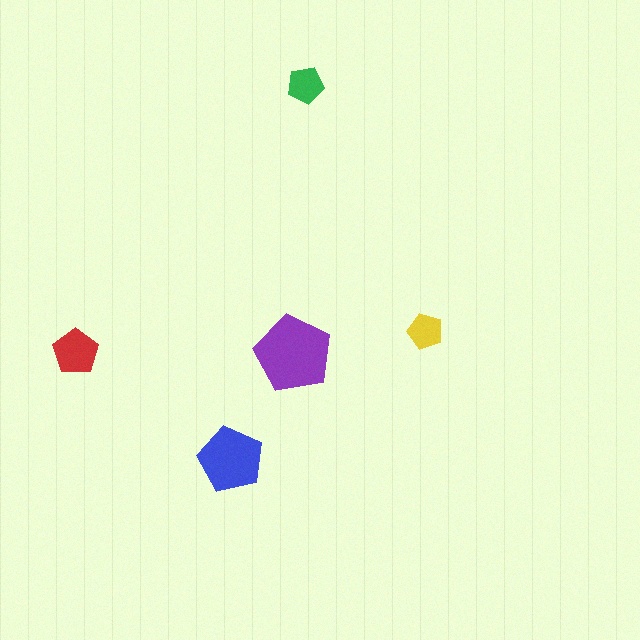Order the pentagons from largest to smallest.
the purple one, the blue one, the red one, the green one, the yellow one.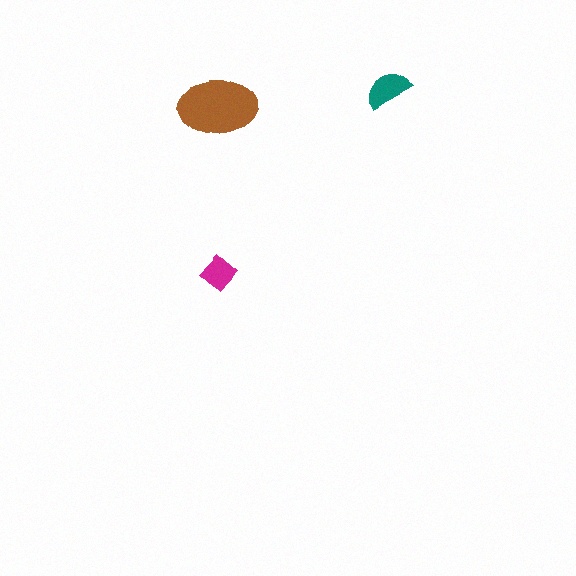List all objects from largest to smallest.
The brown ellipse, the teal semicircle, the magenta diamond.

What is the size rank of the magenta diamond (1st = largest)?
3rd.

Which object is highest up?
The teal semicircle is topmost.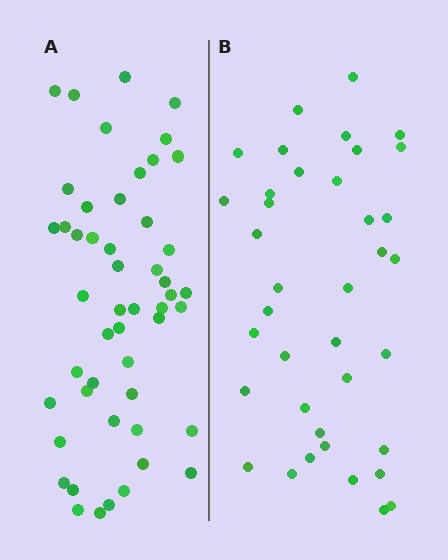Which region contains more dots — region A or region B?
Region A (the left region) has more dots.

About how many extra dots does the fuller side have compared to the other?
Region A has roughly 12 or so more dots than region B.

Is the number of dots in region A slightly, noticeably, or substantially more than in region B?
Region A has noticeably more, but not dramatically so. The ratio is roughly 1.3 to 1.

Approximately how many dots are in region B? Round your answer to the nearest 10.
About 40 dots. (The exact count is 38, which rounds to 40.)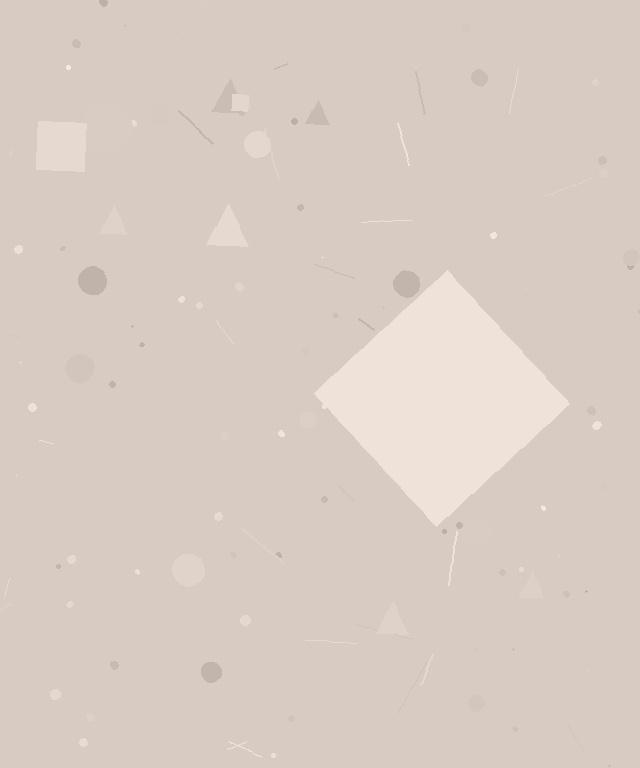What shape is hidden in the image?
A diamond is hidden in the image.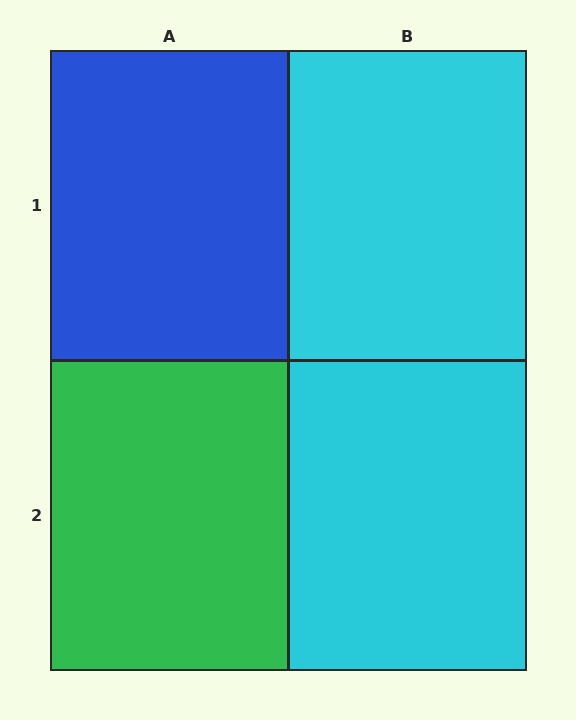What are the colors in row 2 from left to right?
Green, cyan.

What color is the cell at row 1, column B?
Cyan.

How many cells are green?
1 cell is green.